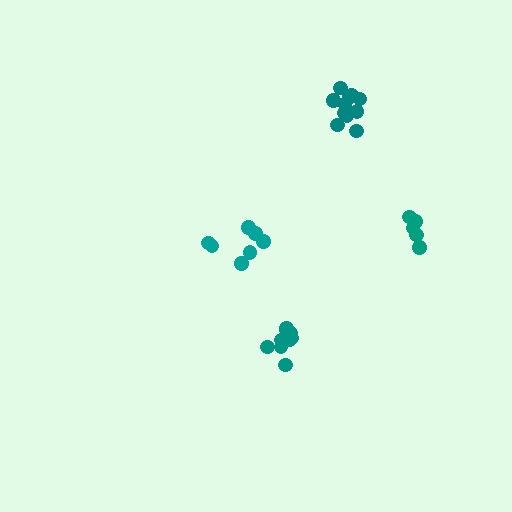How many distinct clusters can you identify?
There are 4 distinct clusters.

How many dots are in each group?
Group 1: 10 dots, Group 2: 7 dots, Group 3: 5 dots, Group 4: 11 dots (33 total).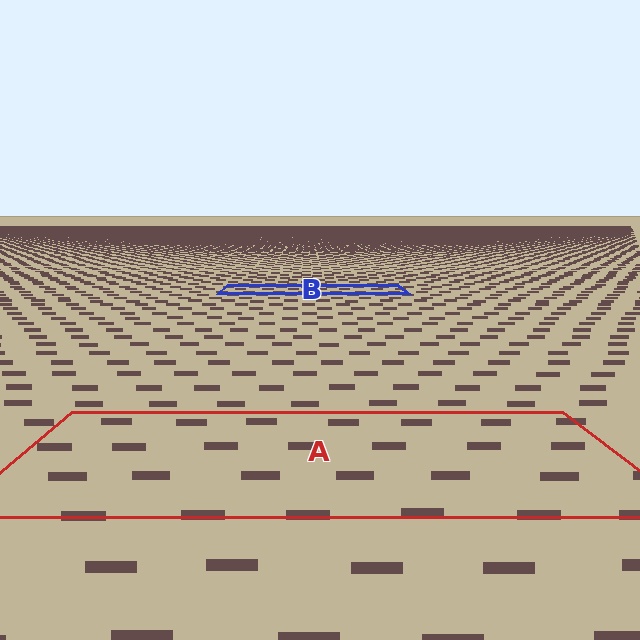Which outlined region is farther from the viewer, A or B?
Region B is farther from the viewer — the texture elements inside it appear smaller and more densely packed.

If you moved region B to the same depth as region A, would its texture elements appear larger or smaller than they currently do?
They would appear larger. At a closer depth, the same texture elements are projected at a bigger on-screen size.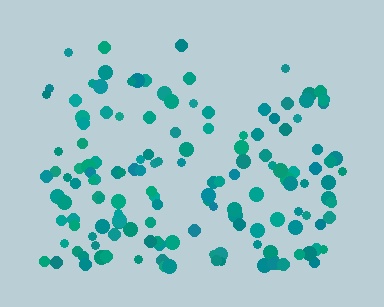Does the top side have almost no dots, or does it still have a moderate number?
Still a moderate number, just noticeably fewer than the bottom.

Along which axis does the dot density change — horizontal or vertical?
Vertical.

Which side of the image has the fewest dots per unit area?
The top.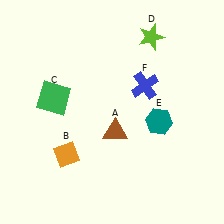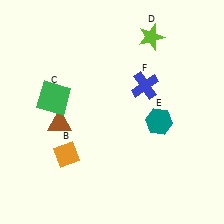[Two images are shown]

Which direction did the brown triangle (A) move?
The brown triangle (A) moved left.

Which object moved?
The brown triangle (A) moved left.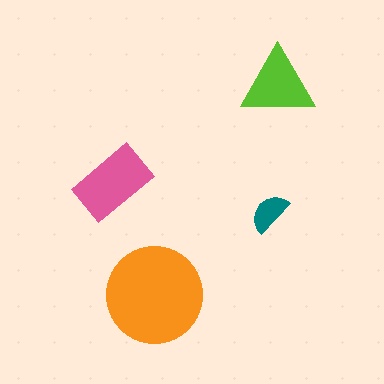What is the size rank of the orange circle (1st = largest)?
1st.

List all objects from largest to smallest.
The orange circle, the pink rectangle, the lime triangle, the teal semicircle.